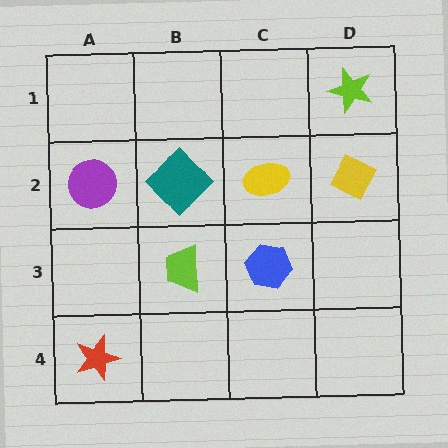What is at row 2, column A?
A purple circle.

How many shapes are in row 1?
1 shape.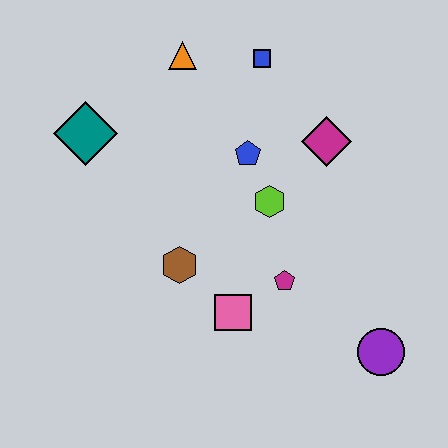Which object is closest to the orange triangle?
The blue square is closest to the orange triangle.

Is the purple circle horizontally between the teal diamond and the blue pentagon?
No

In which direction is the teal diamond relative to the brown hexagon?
The teal diamond is above the brown hexagon.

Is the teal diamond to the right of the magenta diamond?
No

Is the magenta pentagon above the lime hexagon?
No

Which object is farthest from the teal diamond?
The purple circle is farthest from the teal diamond.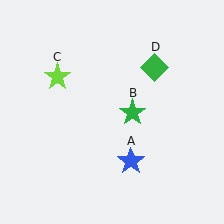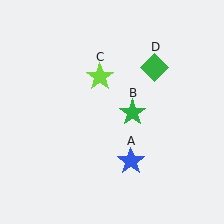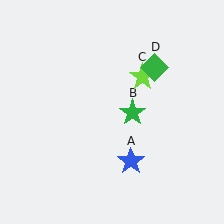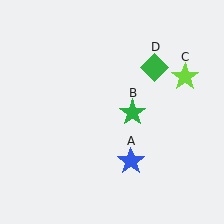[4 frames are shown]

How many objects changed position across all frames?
1 object changed position: lime star (object C).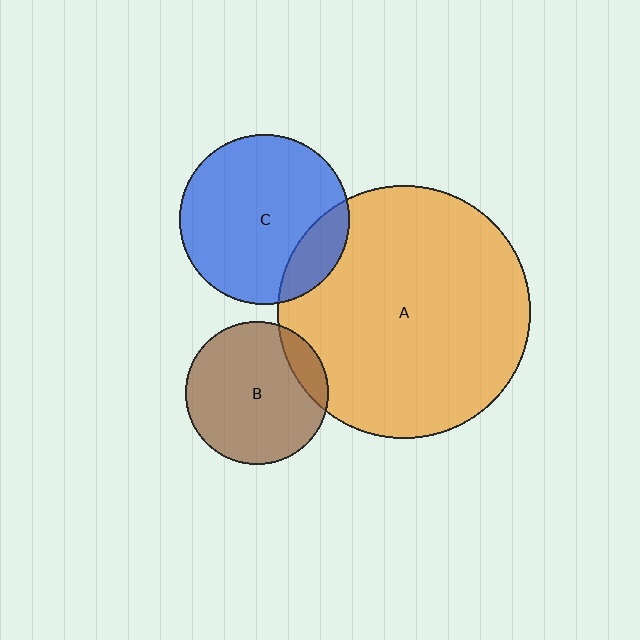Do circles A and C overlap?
Yes.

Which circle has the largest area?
Circle A (orange).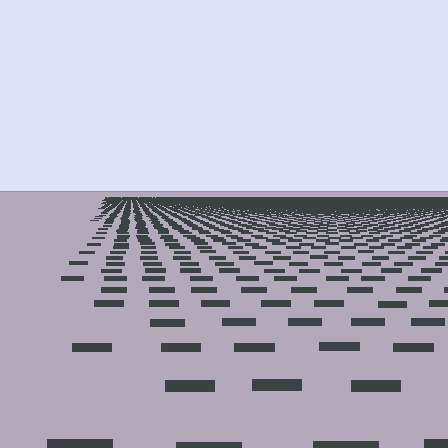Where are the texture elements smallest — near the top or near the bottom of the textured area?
Near the top.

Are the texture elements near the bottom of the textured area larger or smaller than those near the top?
Larger. Near the bottom, elements are closer to the viewer and appear at a bigger on-screen size.